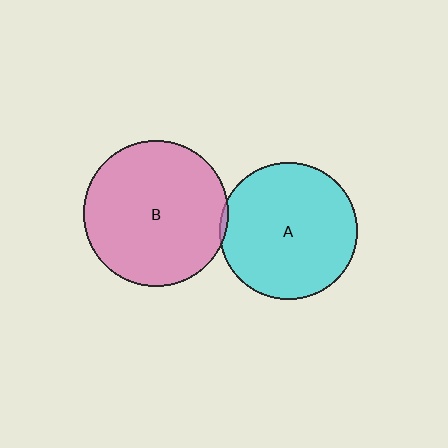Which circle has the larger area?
Circle B (pink).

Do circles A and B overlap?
Yes.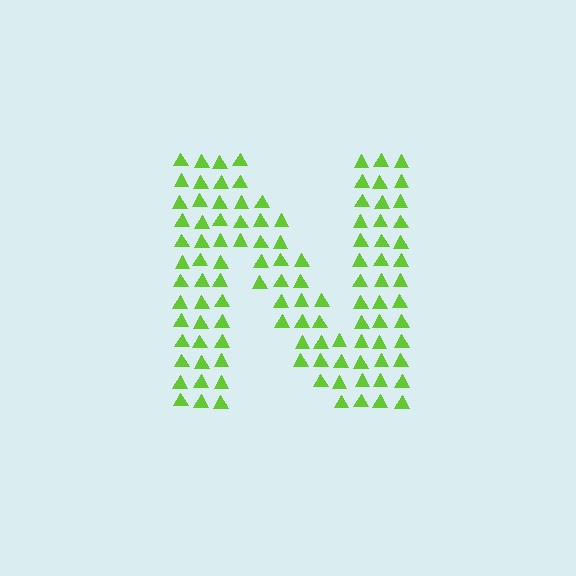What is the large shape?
The large shape is the letter N.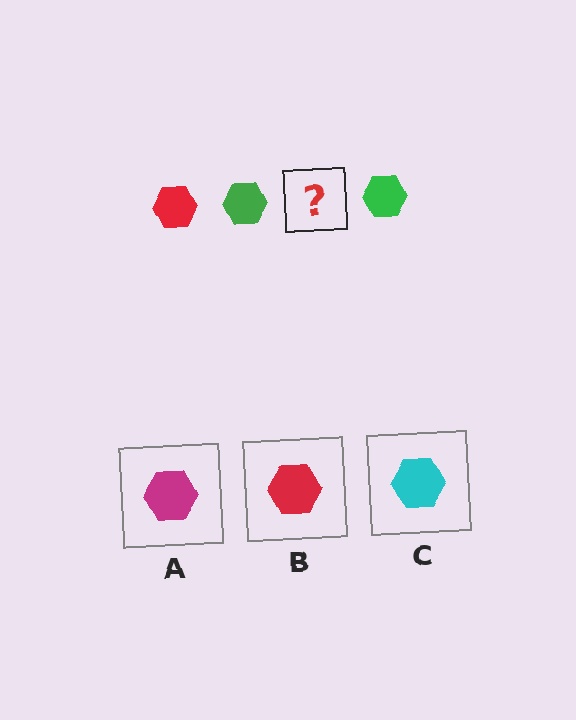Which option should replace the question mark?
Option B.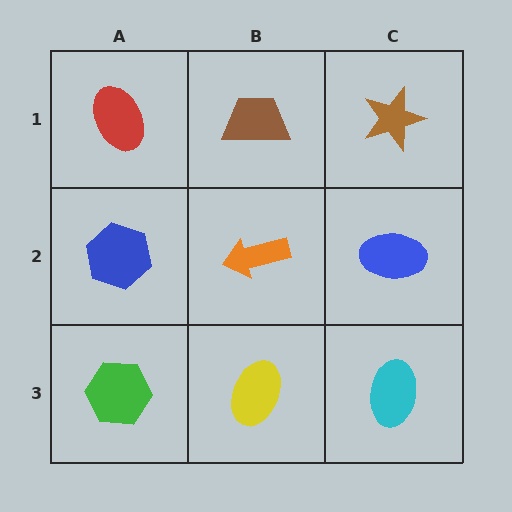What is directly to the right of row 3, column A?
A yellow ellipse.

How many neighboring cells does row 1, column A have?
2.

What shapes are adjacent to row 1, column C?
A blue ellipse (row 2, column C), a brown trapezoid (row 1, column B).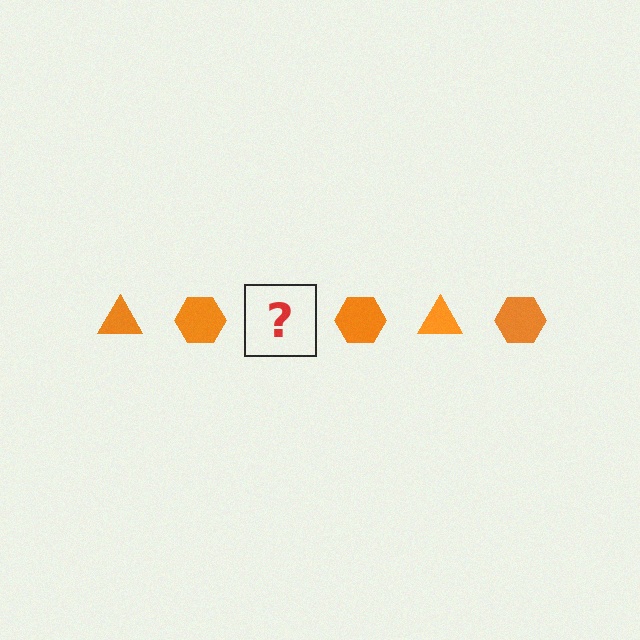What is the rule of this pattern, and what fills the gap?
The rule is that the pattern cycles through triangle, hexagon shapes in orange. The gap should be filled with an orange triangle.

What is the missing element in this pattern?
The missing element is an orange triangle.